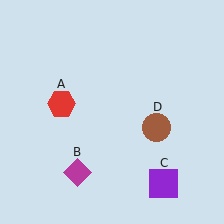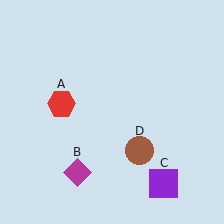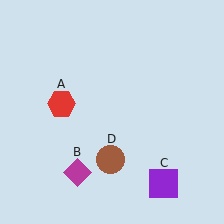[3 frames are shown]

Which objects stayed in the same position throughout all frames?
Red hexagon (object A) and magenta diamond (object B) and purple square (object C) remained stationary.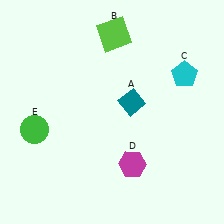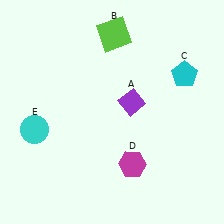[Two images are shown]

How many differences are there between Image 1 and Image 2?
There are 2 differences between the two images.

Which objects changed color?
A changed from teal to purple. E changed from green to cyan.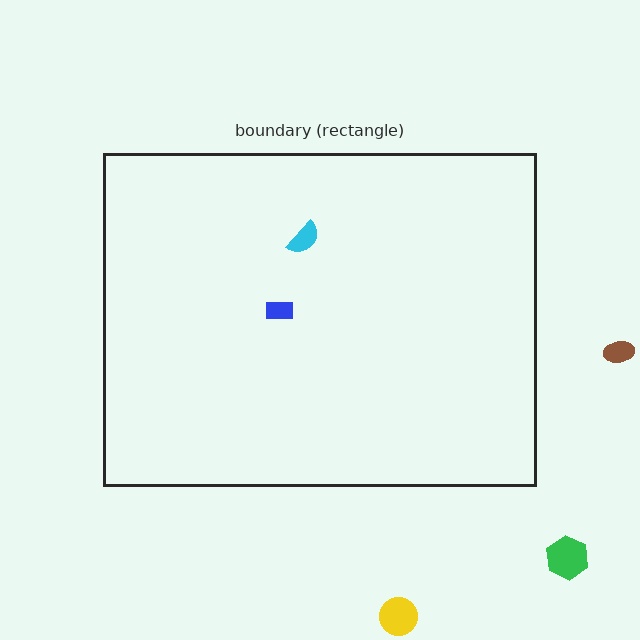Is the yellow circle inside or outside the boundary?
Outside.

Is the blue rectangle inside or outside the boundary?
Inside.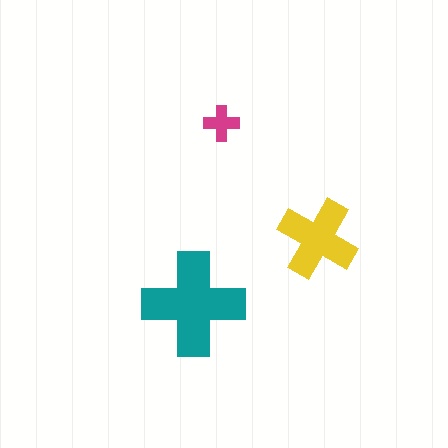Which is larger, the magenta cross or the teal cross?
The teal one.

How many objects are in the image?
There are 3 objects in the image.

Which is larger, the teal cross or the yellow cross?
The teal one.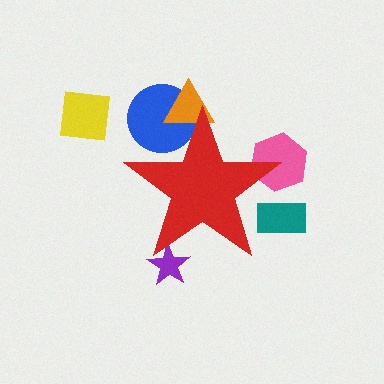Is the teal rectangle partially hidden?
Yes, the teal rectangle is partially hidden behind the red star.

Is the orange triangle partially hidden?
Yes, the orange triangle is partially hidden behind the red star.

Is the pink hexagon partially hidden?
Yes, the pink hexagon is partially hidden behind the red star.